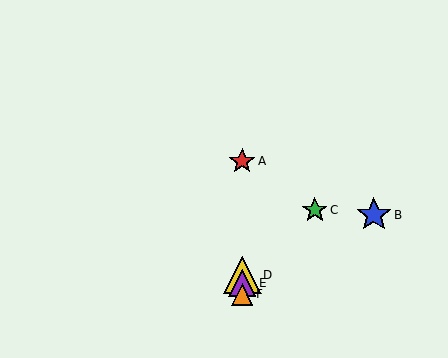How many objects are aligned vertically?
4 objects (A, D, E, F) are aligned vertically.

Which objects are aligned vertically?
Objects A, D, E, F are aligned vertically.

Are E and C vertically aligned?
No, E is at x≈242 and C is at x≈315.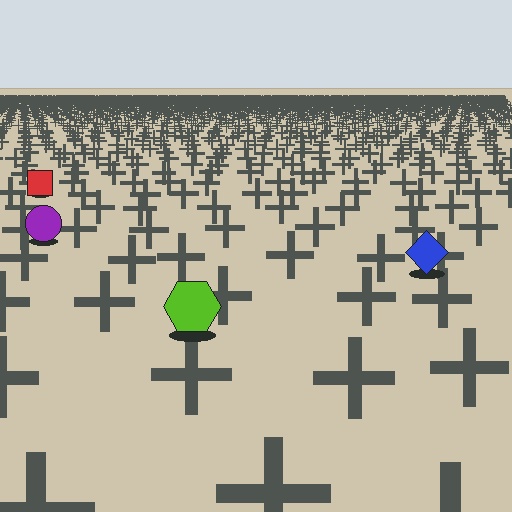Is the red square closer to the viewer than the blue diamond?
No. The blue diamond is closer — you can tell from the texture gradient: the ground texture is coarser near it.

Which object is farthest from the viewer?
The red square is farthest from the viewer. It appears smaller and the ground texture around it is denser.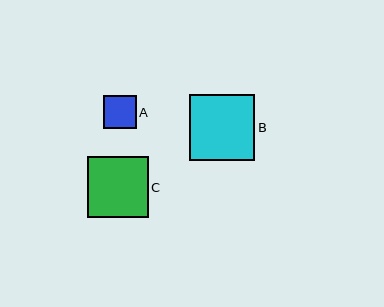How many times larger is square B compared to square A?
Square B is approximately 2.0 times the size of square A.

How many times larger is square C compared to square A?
Square C is approximately 1.9 times the size of square A.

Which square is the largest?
Square B is the largest with a size of approximately 66 pixels.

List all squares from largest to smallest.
From largest to smallest: B, C, A.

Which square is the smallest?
Square A is the smallest with a size of approximately 33 pixels.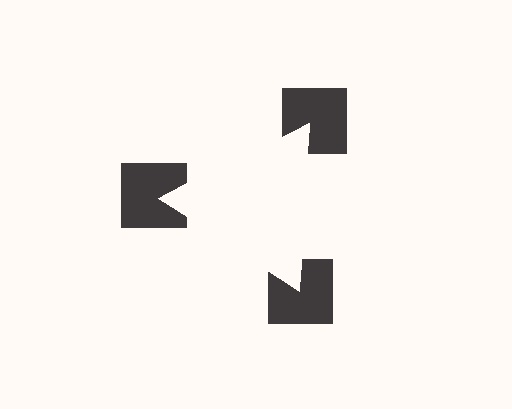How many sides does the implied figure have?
3 sides.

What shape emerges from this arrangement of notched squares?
An illusory triangle — its edges are inferred from the aligned wedge cuts in the notched squares, not physically drawn.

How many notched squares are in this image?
There are 3 — one at each vertex of the illusory triangle.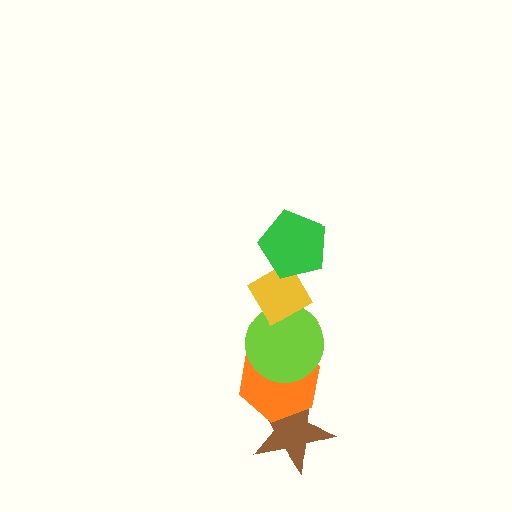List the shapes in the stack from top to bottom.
From top to bottom: the green pentagon, the yellow diamond, the lime circle, the orange hexagon, the brown star.